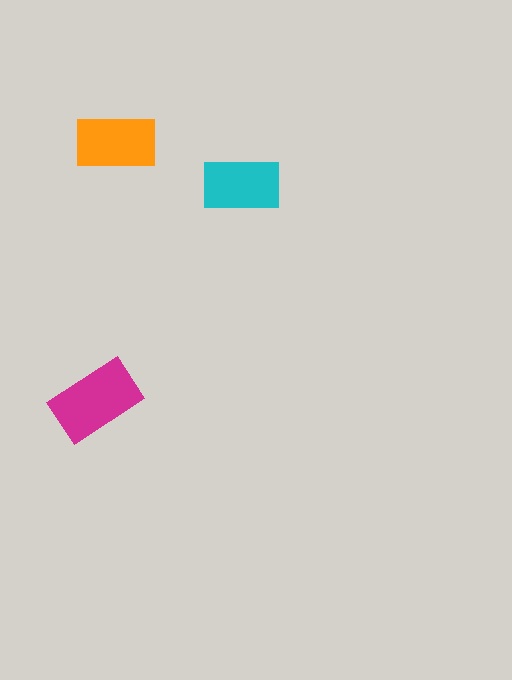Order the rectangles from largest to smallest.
the magenta one, the orange one, the cyan one.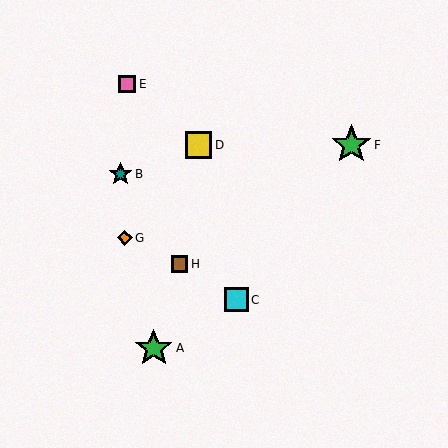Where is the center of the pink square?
The center of the pink square is at (127, 84).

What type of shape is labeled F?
Shape F is a green star.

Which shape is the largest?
The green star (labeled F) is the largest.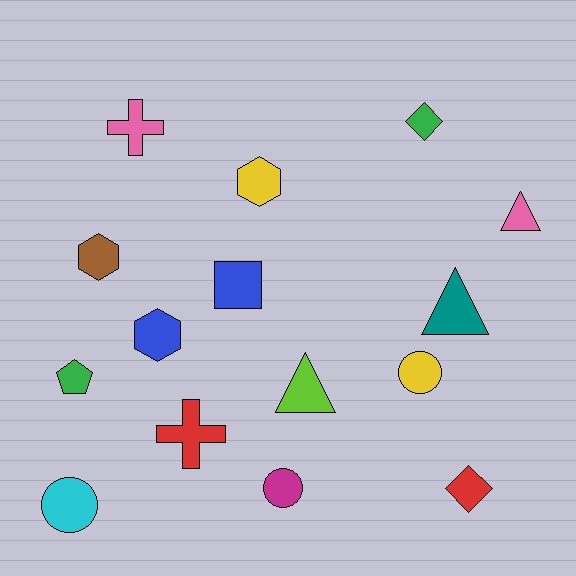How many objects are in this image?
There are 15 objects.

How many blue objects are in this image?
There are 2 blue objects.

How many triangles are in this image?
There are 3 triangles.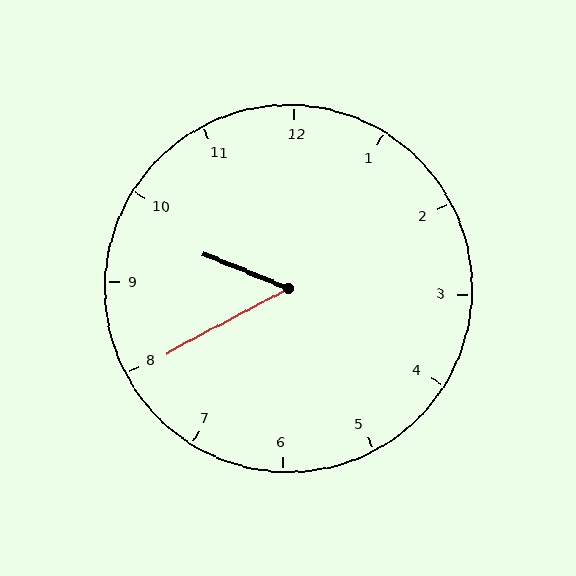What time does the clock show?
9:40.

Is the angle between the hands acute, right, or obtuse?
It is acute.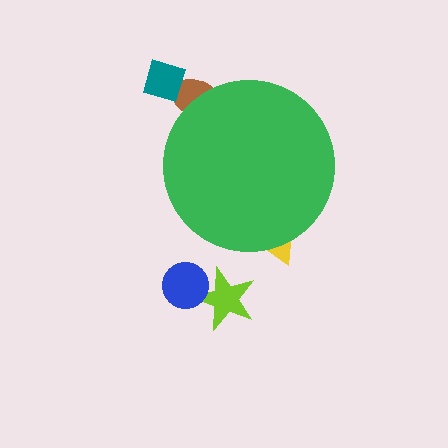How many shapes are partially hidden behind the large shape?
2 shapes are partially hidden.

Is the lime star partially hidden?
No, the lime star is fully visible.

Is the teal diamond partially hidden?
No, the teal diamond is fully visible.